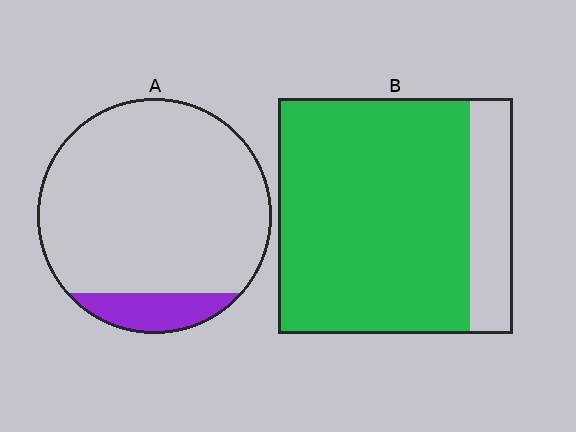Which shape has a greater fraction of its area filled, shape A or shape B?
Shape B.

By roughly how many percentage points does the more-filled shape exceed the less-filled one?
By roughly 70 percentage points (B over A).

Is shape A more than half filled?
No.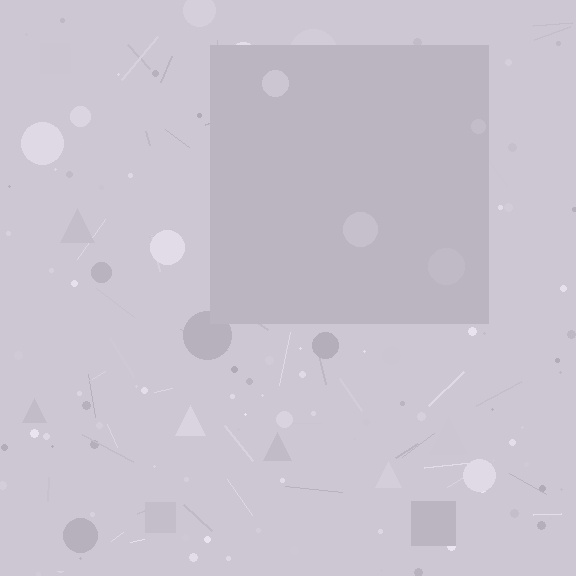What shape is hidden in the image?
A square is hidden in the image.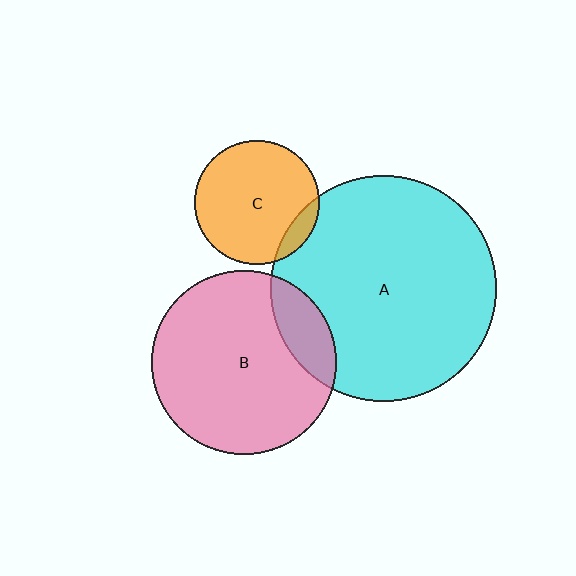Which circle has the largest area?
Circle A (cyan).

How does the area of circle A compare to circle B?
Approximately 1.5 times.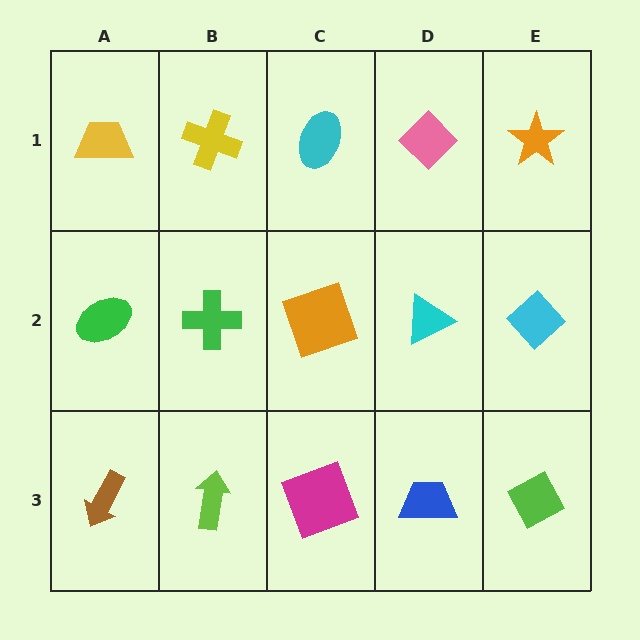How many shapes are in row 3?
5 shapes.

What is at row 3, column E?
A lime diamond.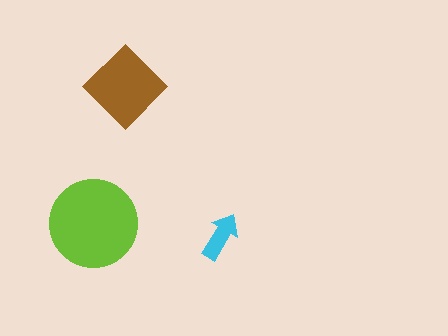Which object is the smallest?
The cyan arrow.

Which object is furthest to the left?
The lime circle is leftmost.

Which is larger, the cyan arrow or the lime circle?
The lime circle.